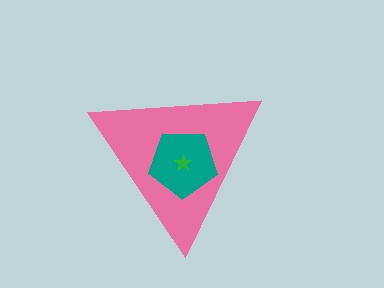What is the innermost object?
The green star.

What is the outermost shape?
The pink triangle.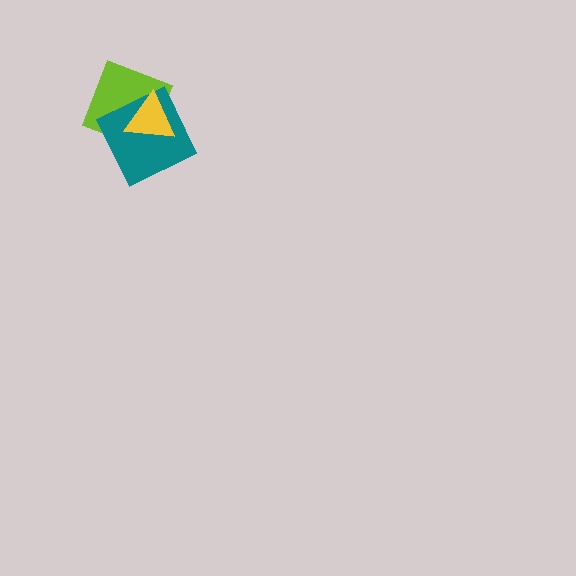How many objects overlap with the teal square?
2 objects overlap with the teal square.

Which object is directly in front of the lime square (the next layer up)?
The teal square is directly in front of the lime square.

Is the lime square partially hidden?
Yes, it is partially covered by another shape.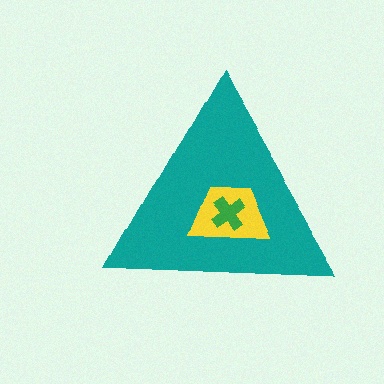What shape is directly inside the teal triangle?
The yellow trapezoid.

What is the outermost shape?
The teal triangle.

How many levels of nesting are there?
3.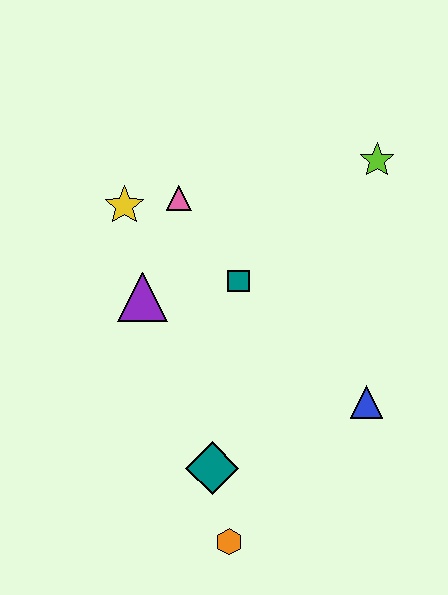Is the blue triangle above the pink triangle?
No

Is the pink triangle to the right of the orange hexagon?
No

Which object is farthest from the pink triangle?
The orange hexagon is farthest from the pink triangle.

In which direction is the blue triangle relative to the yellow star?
The blue triangle is to the right of the yellow star.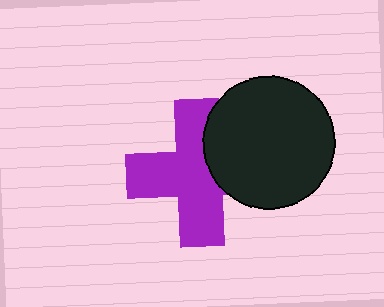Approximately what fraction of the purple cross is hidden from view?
Roughly 31% of the purple cross is hidden behind the black circle.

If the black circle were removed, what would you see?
You would see the complete purple cross.